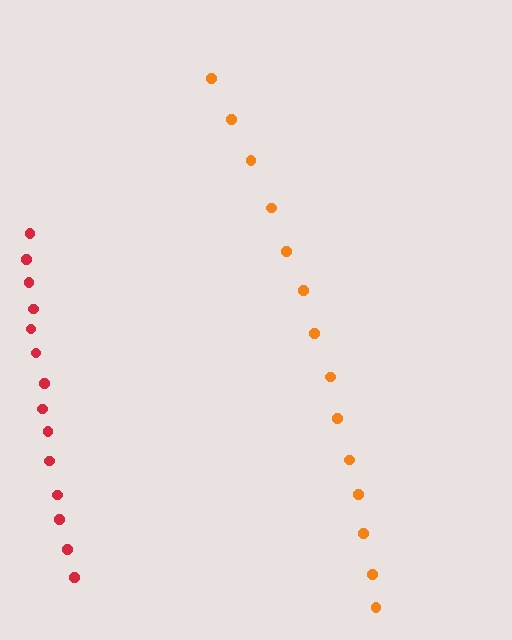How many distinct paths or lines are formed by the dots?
There are 2 distinct paths.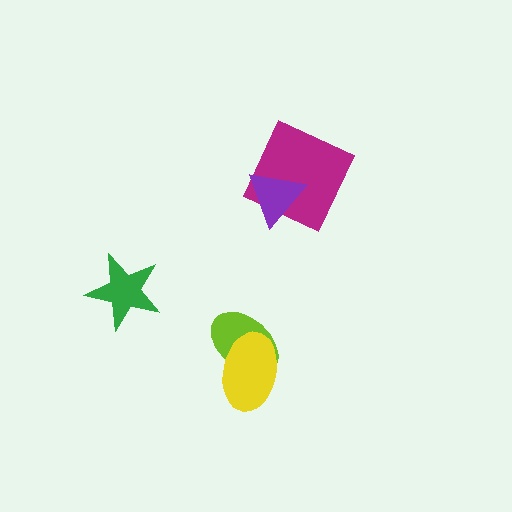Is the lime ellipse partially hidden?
Yes, it is partially covered by another shape.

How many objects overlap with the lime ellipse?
1 object overlaps with the lime ellipse.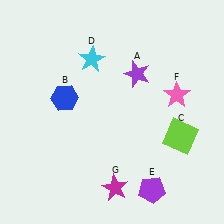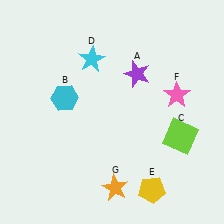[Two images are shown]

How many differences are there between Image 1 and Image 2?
There are 3 differences between the two images.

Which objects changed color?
B changed from blue to cyan. E changed from purple to yellow. G changed from magenta to orange.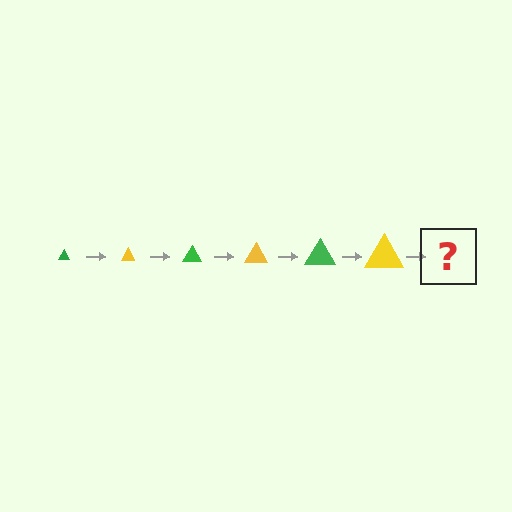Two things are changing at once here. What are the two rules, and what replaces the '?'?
The two rules are that the triangle grows larger each step and the color cycles through green and yellow. The '?' should be a green triangle, larger than the previous one.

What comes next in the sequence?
The next element should be a green triangle, larger than the previous one.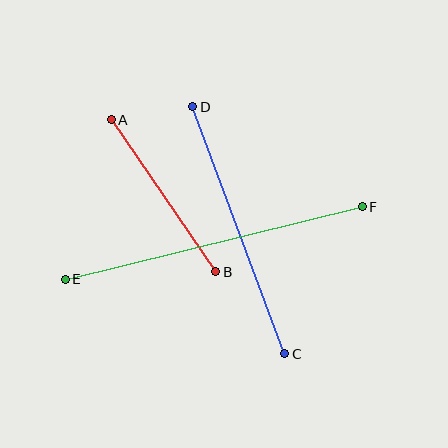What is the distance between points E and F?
The distance is approximately 306 pixels.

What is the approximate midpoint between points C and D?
The midpoint is at approximately (239, 230) pixels.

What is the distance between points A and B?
The distance is approximately 184 pixels.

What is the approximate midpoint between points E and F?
The midpoint is at approximately (214, 243) pixels.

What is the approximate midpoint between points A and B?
The midpoint is at approximately (163, 196) pixels.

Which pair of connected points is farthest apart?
Points E and F are farthest apart.